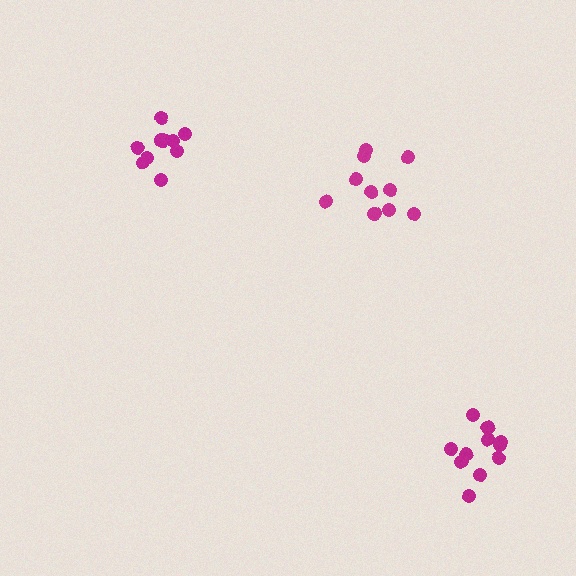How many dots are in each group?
Group 1: 11 dots, Group 2: 10 dots, Group 3: 11 dots (32 total).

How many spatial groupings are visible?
There are 3 spatial groupings.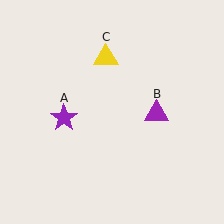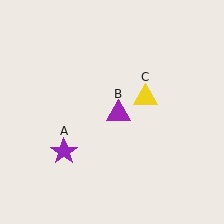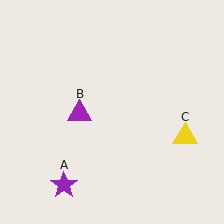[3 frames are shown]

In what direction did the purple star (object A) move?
The purple star (object A) moved down.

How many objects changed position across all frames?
3 objects changed position: purple star (object A), purple triangle (object B), yellow triangle (object C).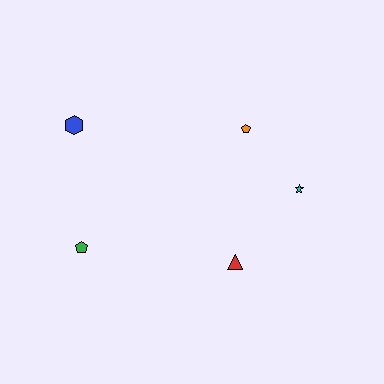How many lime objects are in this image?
There are no lime objects.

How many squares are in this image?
There are no squares.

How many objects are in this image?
There are 5 objects.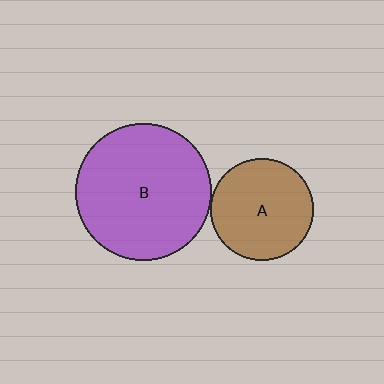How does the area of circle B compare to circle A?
Approximately 1.8 times.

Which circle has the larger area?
Circle B (purple).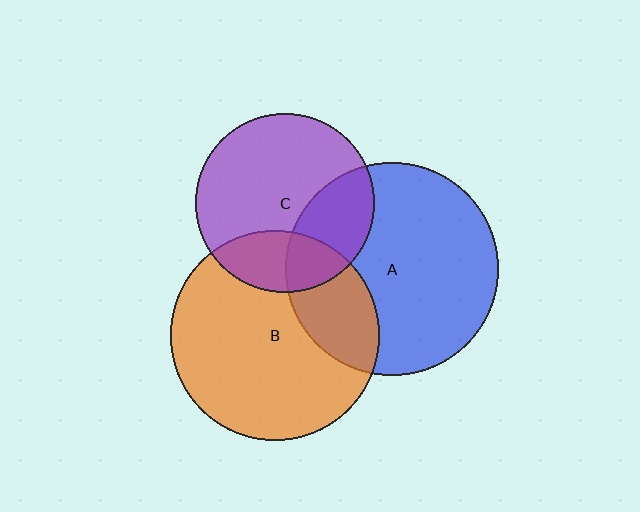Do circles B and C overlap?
Yes.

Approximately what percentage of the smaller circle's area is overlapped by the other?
Approximately 25%.